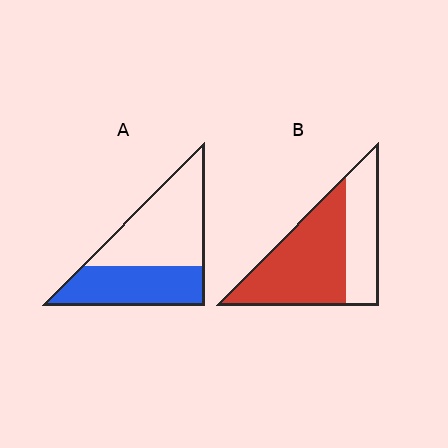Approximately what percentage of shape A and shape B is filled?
A is approximately 45% and B is approximately 65%.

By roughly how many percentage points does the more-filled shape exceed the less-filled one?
By roughly 20 percentage points (B over A).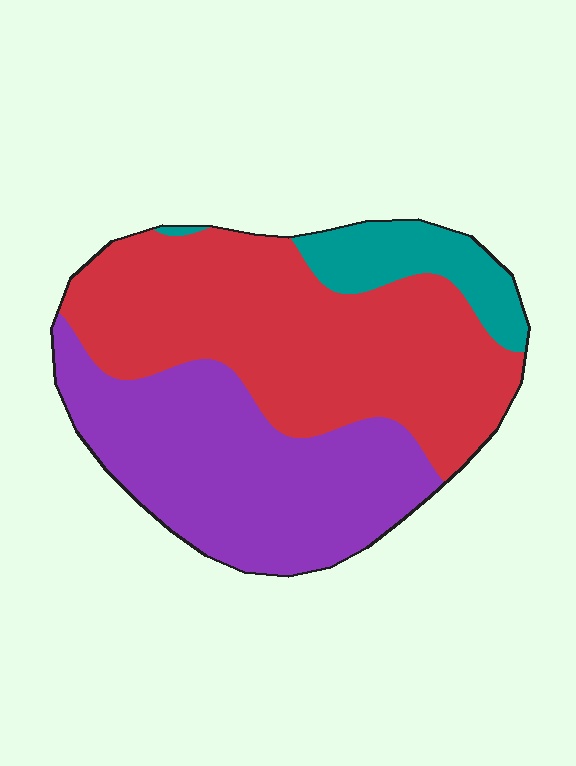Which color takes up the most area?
Red, at roughly 50%.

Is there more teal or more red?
Red.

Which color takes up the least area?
Teal, at roughly 10%.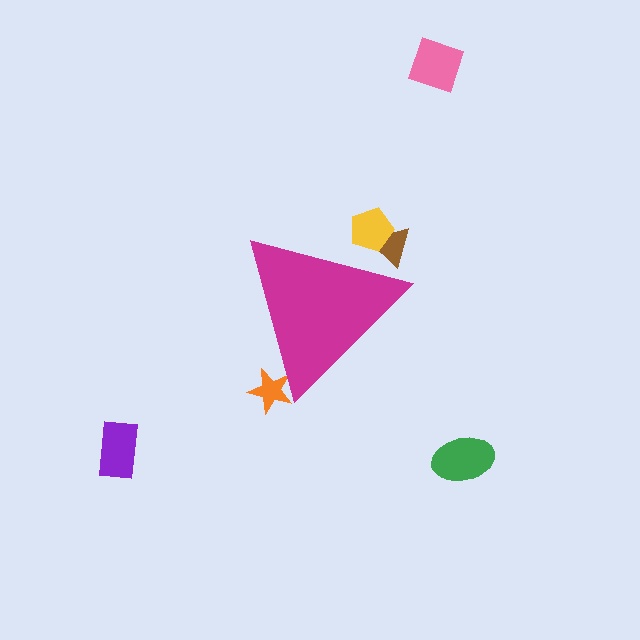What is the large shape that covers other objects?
A magenta triangle.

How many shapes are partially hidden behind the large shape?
3 shapes are partially hidden.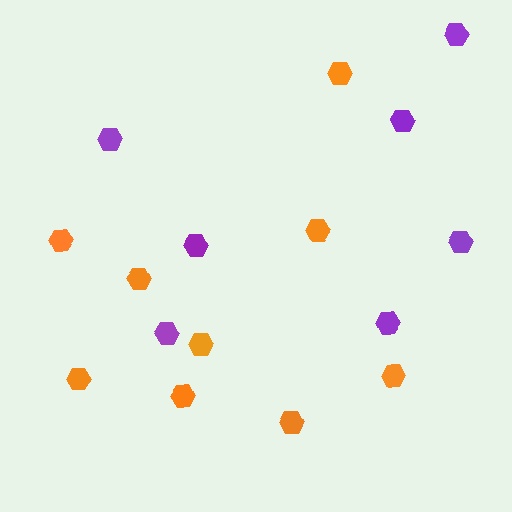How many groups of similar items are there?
There are 2 groups: one group of purple hexagons (7) and one group of orange hexagons (9).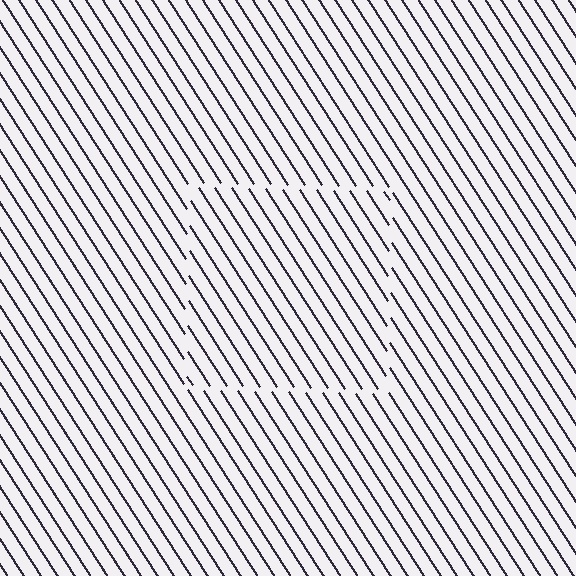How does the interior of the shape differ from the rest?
The interior of the shape contains the same grating, shifted by half a period — the contour is defined by the phase discontinuity where line-ends from the inner and outer gratings abut.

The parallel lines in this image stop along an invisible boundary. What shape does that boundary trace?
An illusory square. The interior of the shape contains the same grating, shifted by half a period — the contour is defined by the phase discontinuity where line-ends from the inner and outer gratings abut.